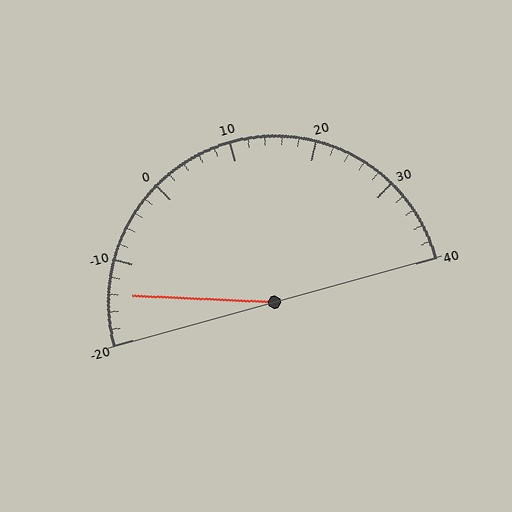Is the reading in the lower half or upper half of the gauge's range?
The reading is in the lower half of the range (-20 to 40).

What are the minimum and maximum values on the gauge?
The gauge ranges from -20 to 40.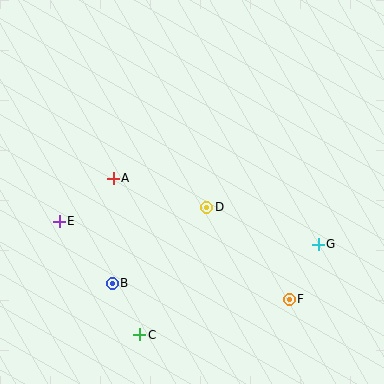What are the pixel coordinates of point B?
Point B is at (112, 283).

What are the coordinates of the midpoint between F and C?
The midpoint between F and C is at (214, 317).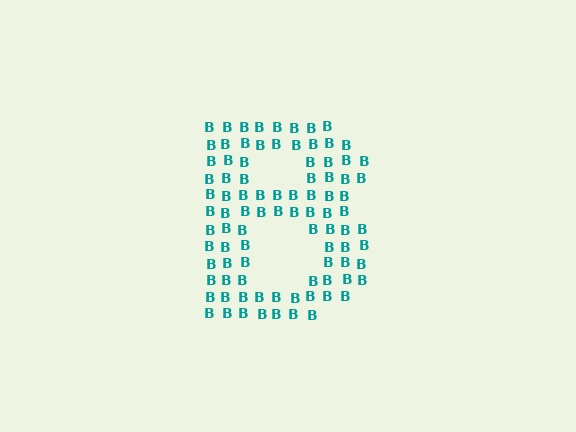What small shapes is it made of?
It is made of small letter B's.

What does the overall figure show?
The overall figure shows the letter B.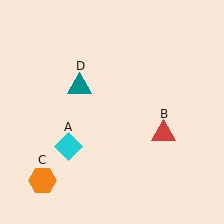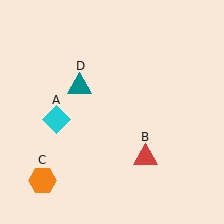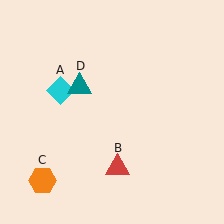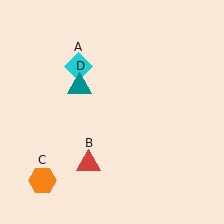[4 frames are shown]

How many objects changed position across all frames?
2 objects changed position: cyan diamond (object A), red triangle (object B).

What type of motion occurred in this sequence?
The cyan diamond (object A), red triangle (object B) rotated clockwise around the center of the scene.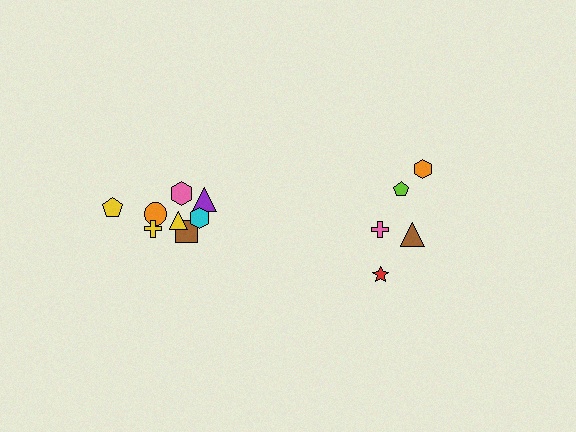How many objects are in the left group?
There are 8 objects.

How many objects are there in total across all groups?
There are 13 objects.